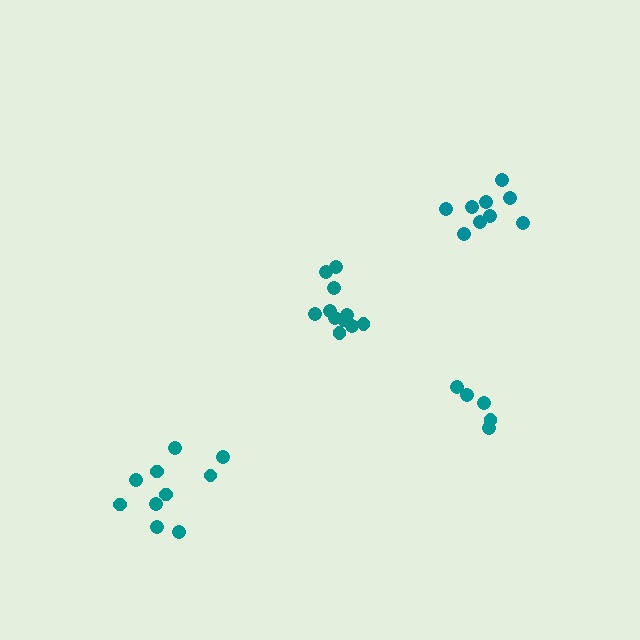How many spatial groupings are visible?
There are 4 spatial groupings.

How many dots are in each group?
Group 1: 11 dots, Group 2: 10 dots, Group 3: 9 dots, Group 4: 5 dots (35 total).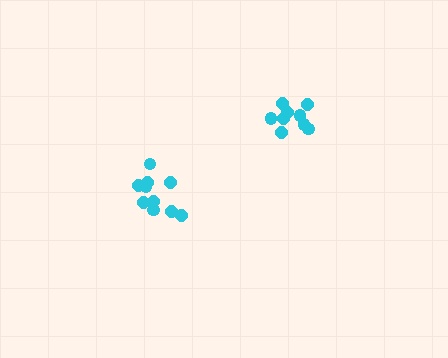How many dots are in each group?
Group 1: 9 dots, Group 2: 10 dots (19 total).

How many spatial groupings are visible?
There are 2 spatial groupings.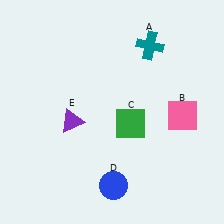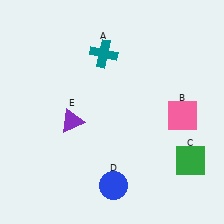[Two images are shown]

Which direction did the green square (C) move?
The green square (C) moved right.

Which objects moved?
The objects that moved are: the teal cross (A), the green square (C).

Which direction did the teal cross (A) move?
The teal cross (A) moved left.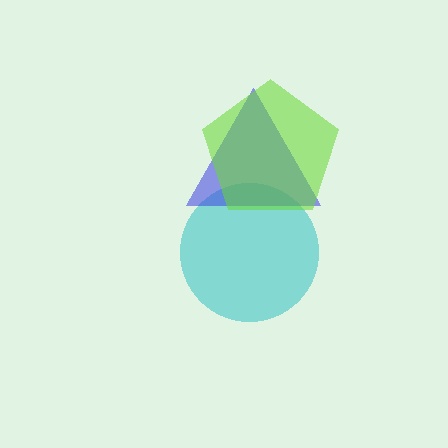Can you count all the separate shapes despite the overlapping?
Yes, there are 3 separate shapes.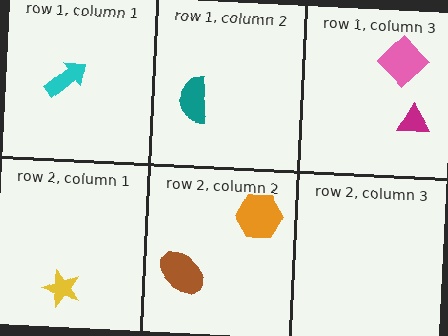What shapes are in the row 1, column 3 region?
The pink diamond, the magenta triangle.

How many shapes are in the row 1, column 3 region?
2.